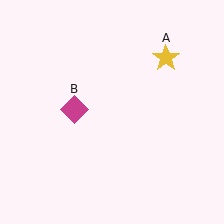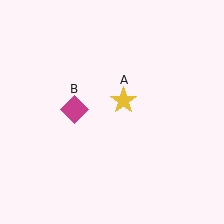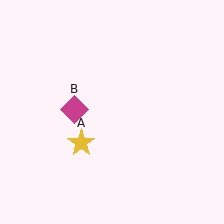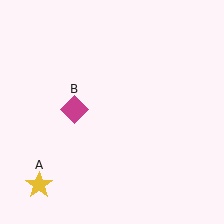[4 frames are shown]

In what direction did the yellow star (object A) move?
The yellow star (object A) moved down and to the left.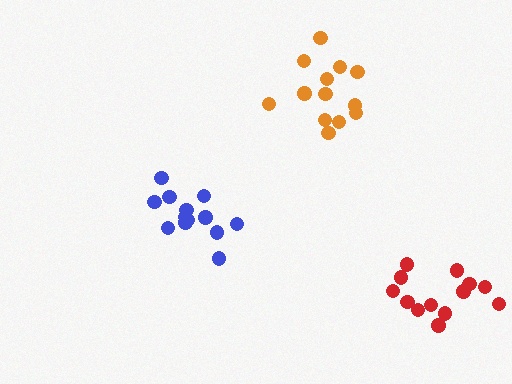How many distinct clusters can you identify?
There are 3 distinct clusters.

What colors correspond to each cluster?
The clusters are colored: orange, blue, red.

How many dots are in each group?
Group 1: 13 dots, Group 2: 13 dots, Group 3: 13 dots (39 total).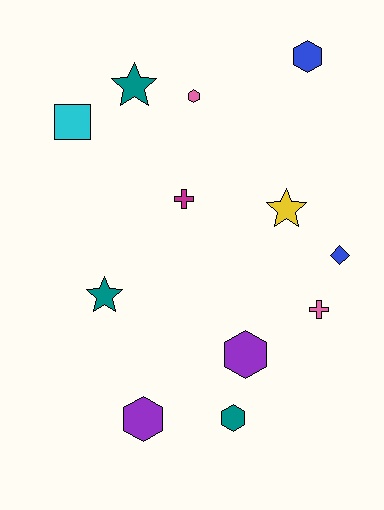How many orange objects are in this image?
There are no orange objects.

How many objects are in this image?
There are 12 objects.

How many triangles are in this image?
There are no triangles.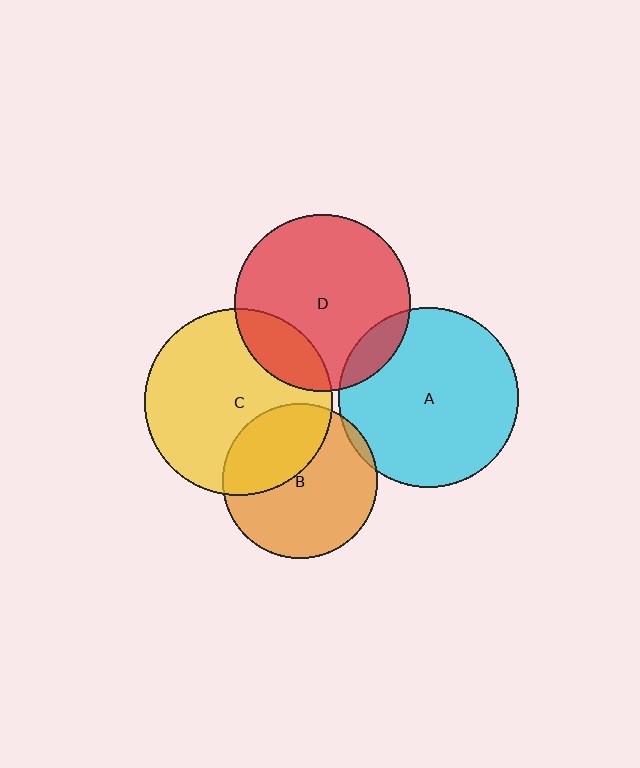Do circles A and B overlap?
Yes.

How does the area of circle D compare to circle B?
Approximately 1.3 times.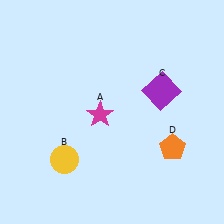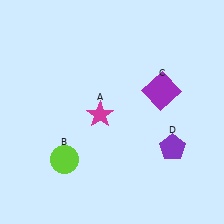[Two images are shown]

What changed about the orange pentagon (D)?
In Image 1, D is orange. In Image 2, it changed to purple.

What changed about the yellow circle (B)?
In Image 1, B is yellow. In Image 2, it changed to lime.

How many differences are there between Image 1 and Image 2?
There are 2 differences between the two images.